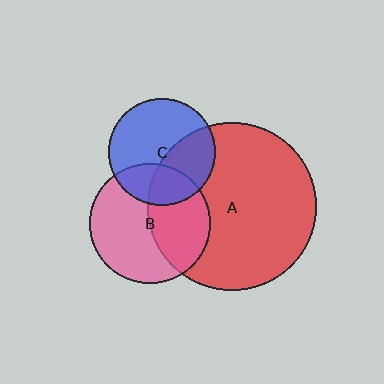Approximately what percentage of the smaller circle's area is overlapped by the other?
Approximately 30%.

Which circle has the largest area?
Circle A (red).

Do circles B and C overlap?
Yes.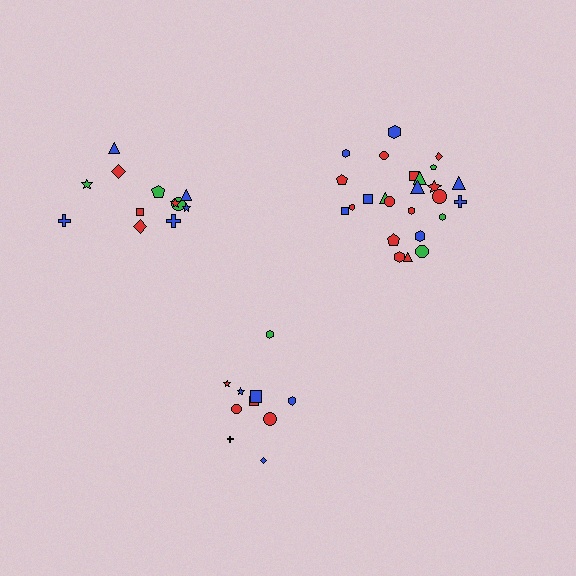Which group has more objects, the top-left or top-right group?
The top-right group.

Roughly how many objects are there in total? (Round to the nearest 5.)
Roughly 45 objects in total.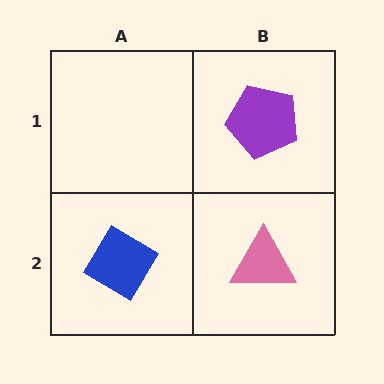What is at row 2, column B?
A pink triangle.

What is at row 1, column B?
A purple pentagon.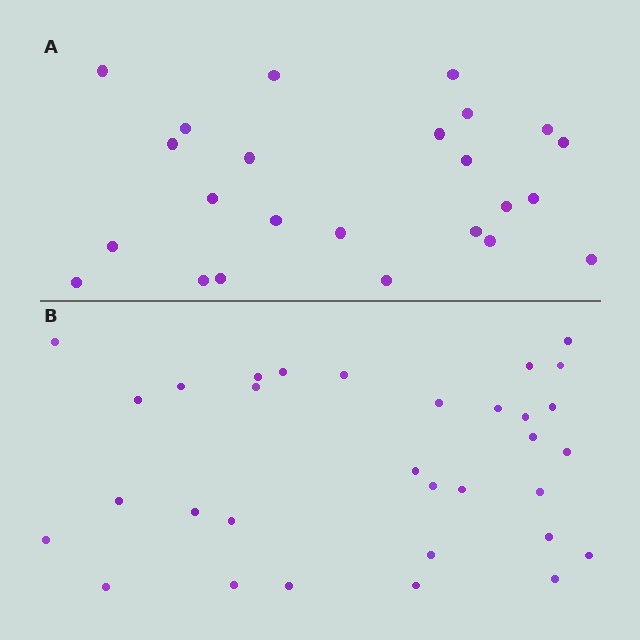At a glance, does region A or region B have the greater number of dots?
Region B (the bottom region) has more dots.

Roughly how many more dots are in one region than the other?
Region B has roughly 8 or so more dots than region A.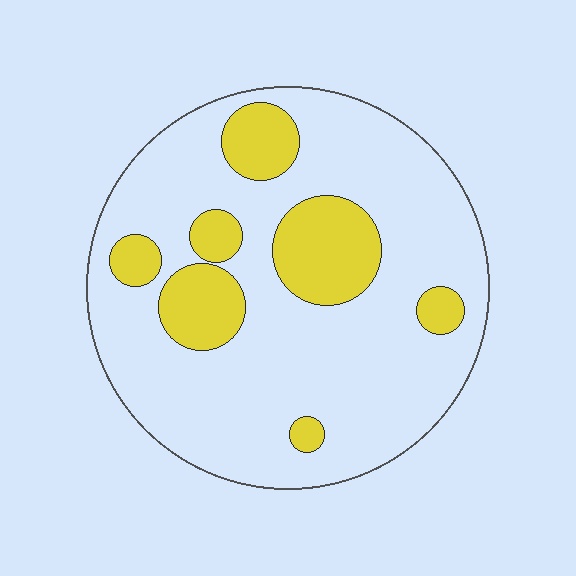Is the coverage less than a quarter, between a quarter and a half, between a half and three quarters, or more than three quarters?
Less than a quarter.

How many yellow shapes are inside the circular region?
7.